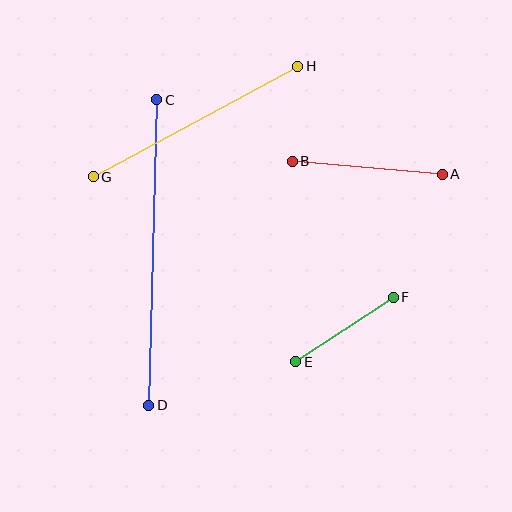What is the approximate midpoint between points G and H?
The midpoint is at approximately (196, 122) pixels.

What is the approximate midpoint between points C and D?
The midpoint is at approximately (153, 252) pixels.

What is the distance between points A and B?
The distance is approximately 151 pixels.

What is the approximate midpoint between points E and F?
The midpoint is at approximately (345, 329) pixels.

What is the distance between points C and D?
The distance is approximately 305 pixels.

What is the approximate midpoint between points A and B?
The midpoint is at approximately (367, 168) pixels.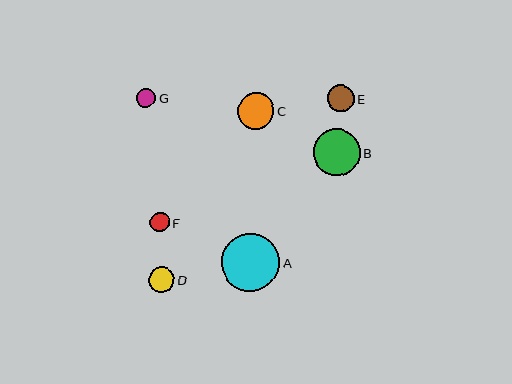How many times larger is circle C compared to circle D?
Circle C is approximately 1.4 times the size of circle D.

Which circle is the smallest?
Circle G is the smallest with a size of approximately 19 pixels.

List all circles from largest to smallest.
From largest to smallest: A, B, C, E, D, F, G.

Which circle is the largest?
Circle A is the largest with a size of approximately 58 pixels.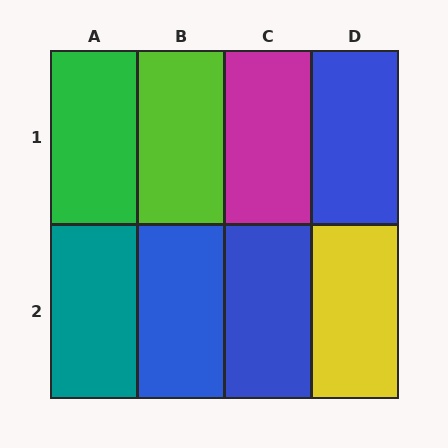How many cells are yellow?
1 cell is yellow.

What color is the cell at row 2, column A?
Teal.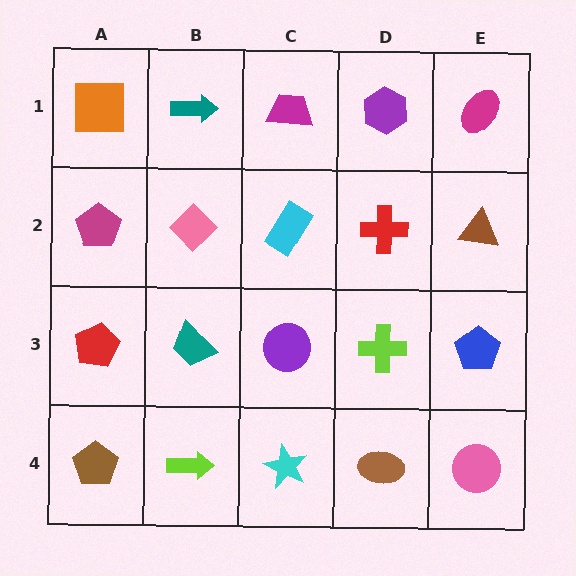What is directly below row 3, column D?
A brown ellipse.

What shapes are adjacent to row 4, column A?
A red pentagon (row 3, column A), a lime arrow (row 4, column B).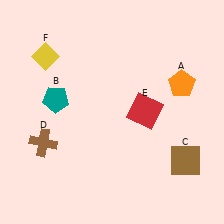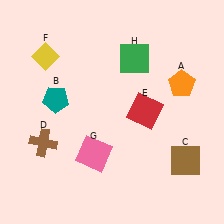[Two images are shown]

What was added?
A pink square (G), a green square (H) were added in Image 2.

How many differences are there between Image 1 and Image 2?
There are 2 differences between the two images.